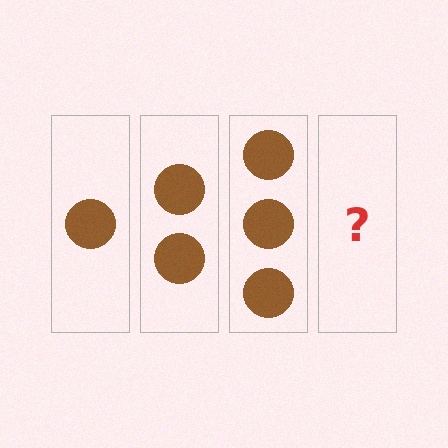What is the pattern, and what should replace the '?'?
The pattern is that each step adds one more circle. The '?' should be 4 circles.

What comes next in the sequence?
The next element should be 4 circles.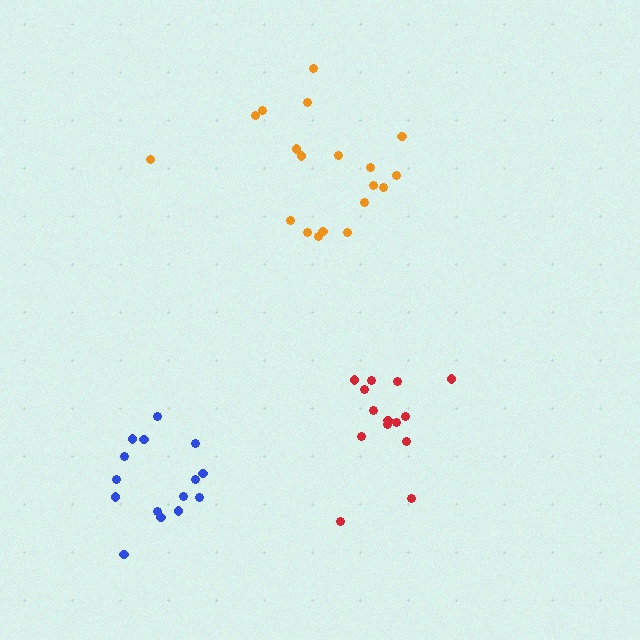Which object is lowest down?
The blue cluster is bottommost.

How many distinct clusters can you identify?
There are 3 distinct clusters.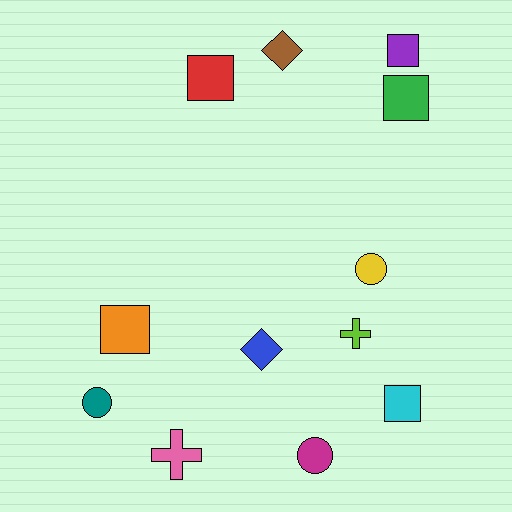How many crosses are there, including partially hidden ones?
There are 2 crosses.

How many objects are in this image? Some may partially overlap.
There are 12 objects.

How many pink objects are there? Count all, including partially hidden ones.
There is 1 pink object.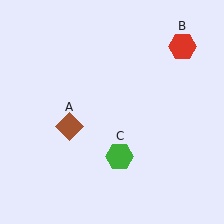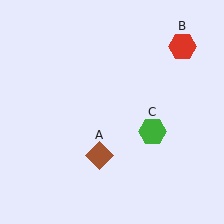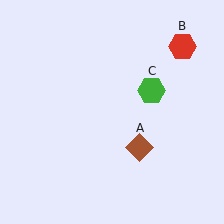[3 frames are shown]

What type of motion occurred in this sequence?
The brown diamond (object A), green hexagon (object C) rotated counterclockwise around the center of the scene.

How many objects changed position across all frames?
2 objects changed position: brown diamond (object A), green hexagon (object C).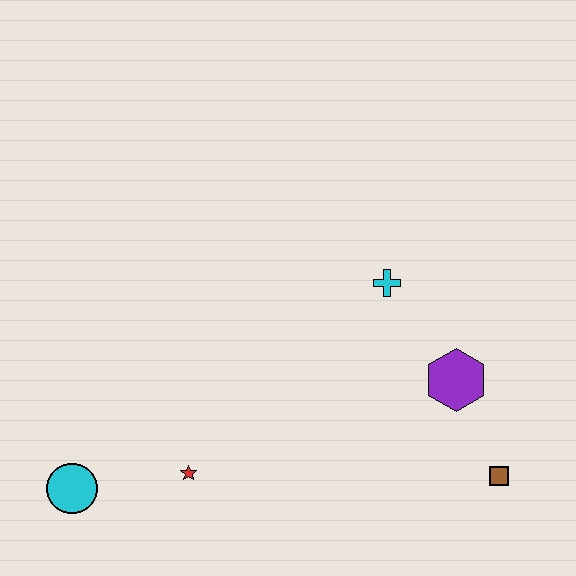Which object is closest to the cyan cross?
The purple hexagon is closest to the cyan cross.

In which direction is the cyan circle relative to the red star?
The cyan circle is to the left of the red star.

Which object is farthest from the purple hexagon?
The cyan circle is farthest from the purple hexagon.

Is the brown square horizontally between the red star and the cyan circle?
No